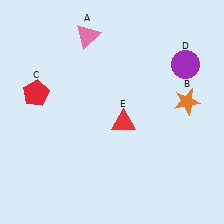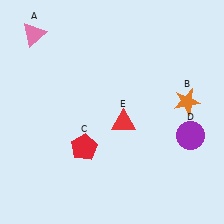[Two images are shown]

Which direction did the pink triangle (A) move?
The pink triangle (A) moved left.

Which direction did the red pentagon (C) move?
The red pentagon (C) moved down.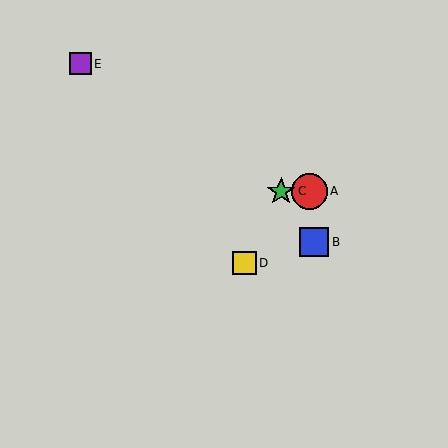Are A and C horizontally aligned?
Yes, both are at y≈191.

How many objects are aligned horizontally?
2 objects (A, C) are aligned horizontally.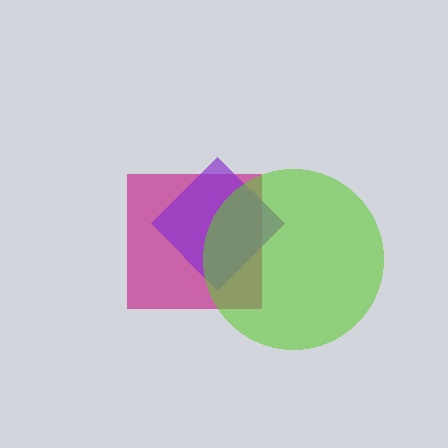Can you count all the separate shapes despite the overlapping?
Yes, there are 3 separate shapes.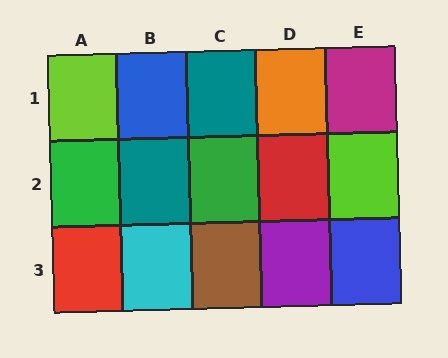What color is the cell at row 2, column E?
Lime.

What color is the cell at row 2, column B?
Teal.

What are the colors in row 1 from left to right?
Lime, blue, teal, orange, magenta.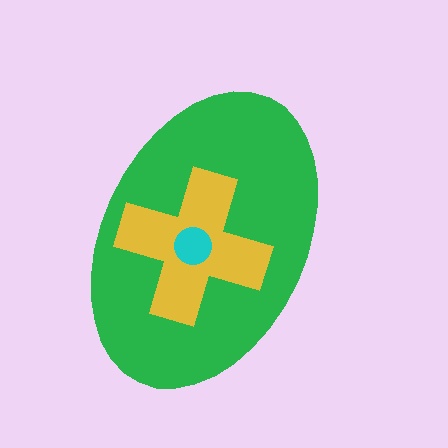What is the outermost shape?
The green ellipse.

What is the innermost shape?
The cyan circle.